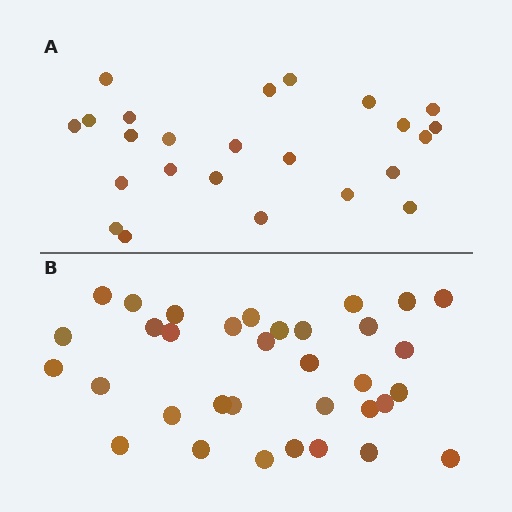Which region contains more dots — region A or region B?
Region B (the bottom region) has more dots.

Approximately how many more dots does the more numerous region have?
Region B has roughly 10 or so more dots than region A.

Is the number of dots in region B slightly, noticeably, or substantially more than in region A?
Region B has noticeably more, but not dramatically so. The ratio is roughly 1.4 to 1.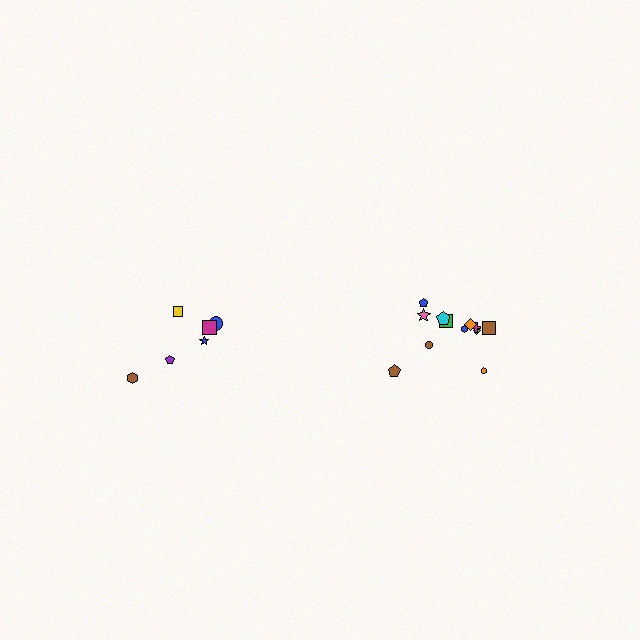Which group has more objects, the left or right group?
The right group.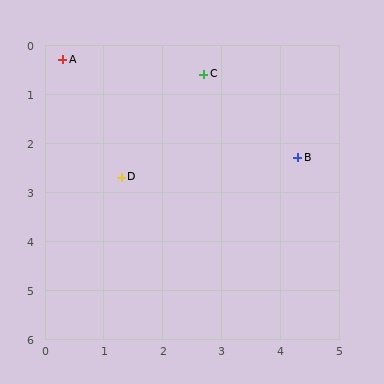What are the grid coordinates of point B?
Point B is at approximately (4.3, 2.3).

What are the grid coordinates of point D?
Point D is at approximately (1.3, 2.7).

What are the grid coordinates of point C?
Point C is at approximately (2.7, 0.6).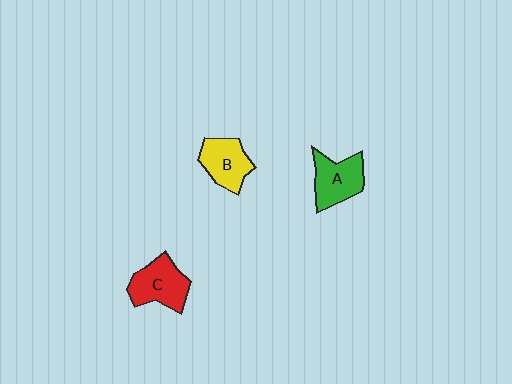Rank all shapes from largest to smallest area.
From largest to smallest: C (red), A (green), B (yellow).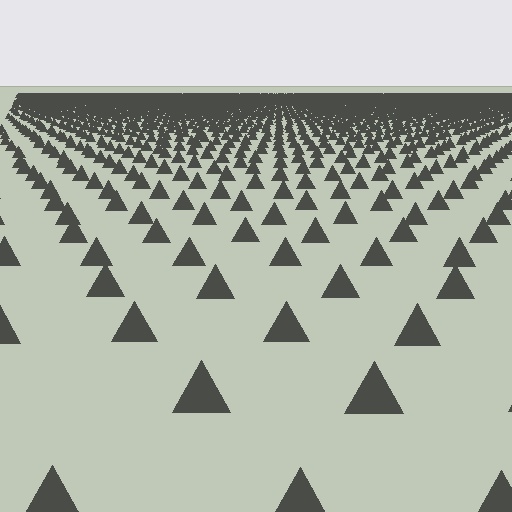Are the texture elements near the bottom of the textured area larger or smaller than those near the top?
Larger. Near the bottom, elements are closer to the viewer and appear at a bigger on-screen size.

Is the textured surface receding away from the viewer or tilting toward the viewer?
The surface is receding away from the viewer. Texture elements get smaller and denser toward the top.